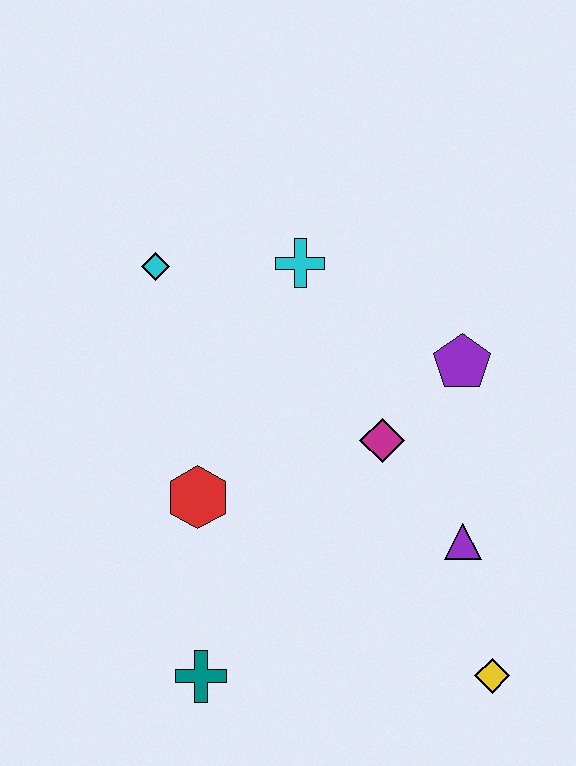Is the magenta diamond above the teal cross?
Yes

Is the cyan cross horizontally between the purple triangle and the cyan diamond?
Yes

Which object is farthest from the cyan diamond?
The yellow diamond is farthest from the cyan diamond.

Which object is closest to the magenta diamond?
The purple pentagon is closest to the magenta diamond.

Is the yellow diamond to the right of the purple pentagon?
Yes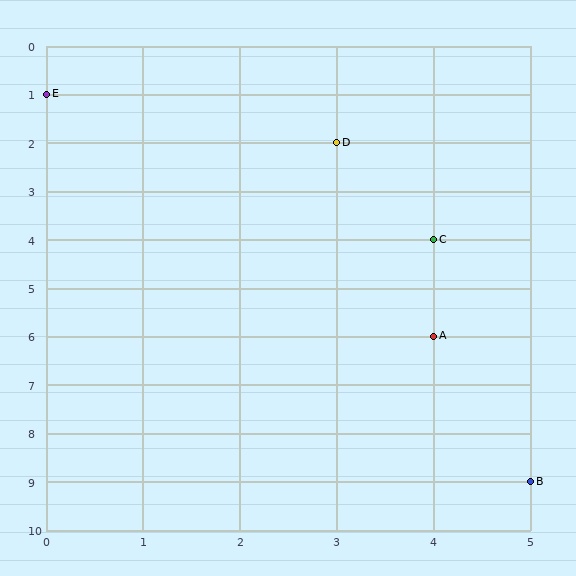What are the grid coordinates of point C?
Point C is at grid coordinates (4, 4).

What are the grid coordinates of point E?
Point E is at grid coordinates (0, 1).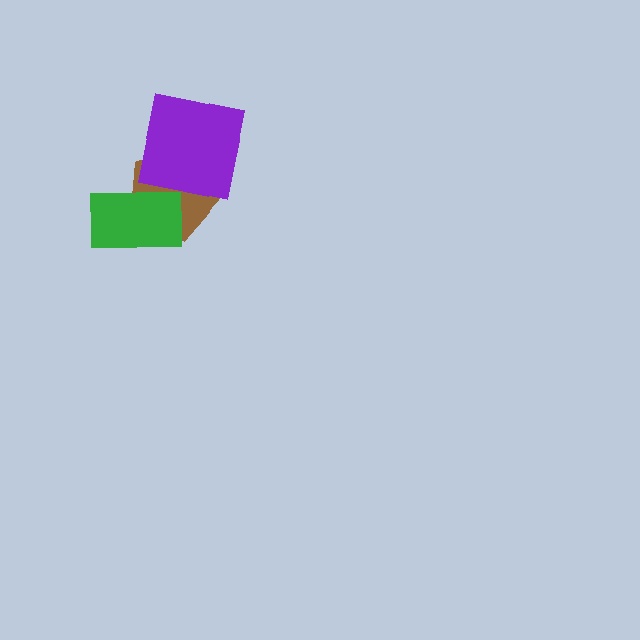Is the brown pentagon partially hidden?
Yes, it is partially covered by another shape.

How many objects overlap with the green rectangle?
1 object overlaps with the green rectangle.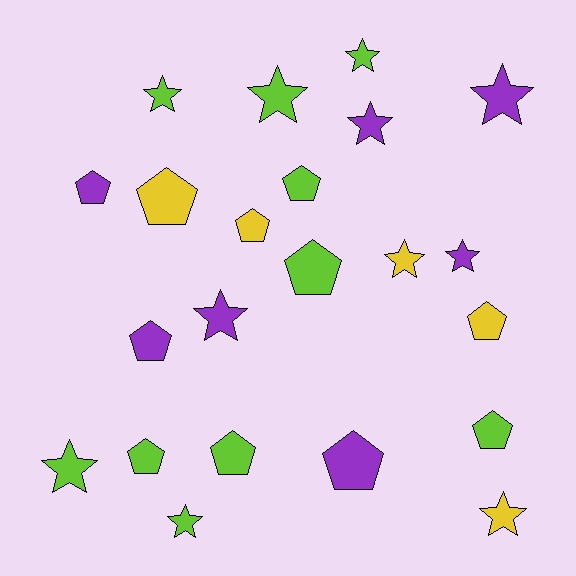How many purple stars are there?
There are 4 purple stars.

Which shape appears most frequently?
Pentagon, with 11 objects.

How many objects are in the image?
There are 22 objects.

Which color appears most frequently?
Lime, with 10 objects.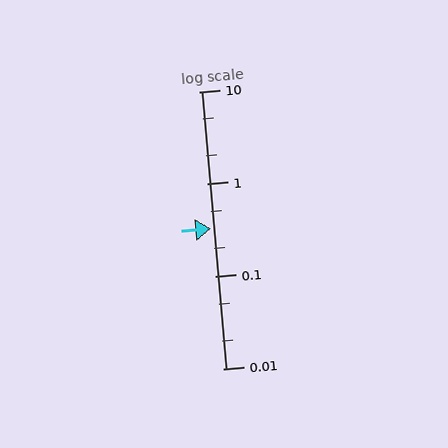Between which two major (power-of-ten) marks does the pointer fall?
The pointer is between 0.1 and 1.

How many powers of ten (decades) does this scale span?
The scale spans 3 decades, from 0.01 to 10.